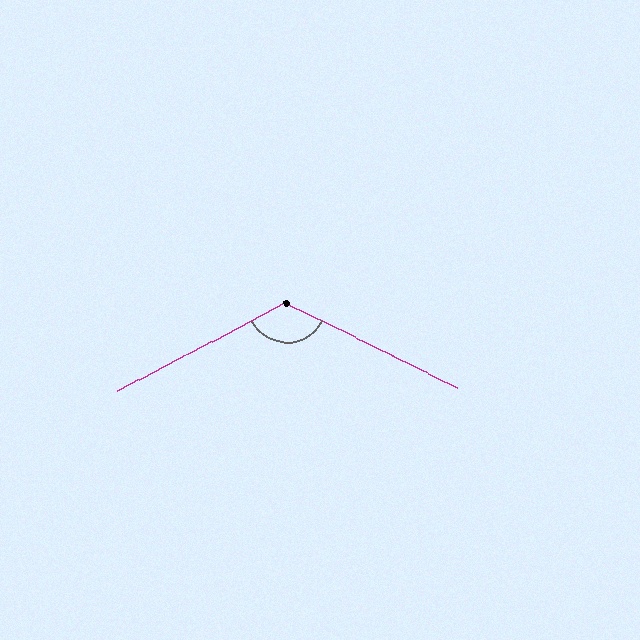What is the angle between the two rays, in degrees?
Approximately 126 degrees.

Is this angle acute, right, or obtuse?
It is obtuse.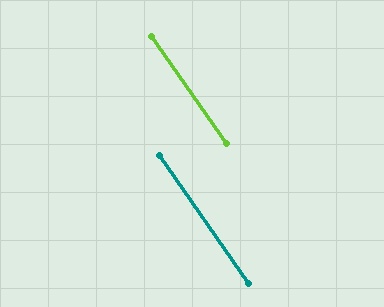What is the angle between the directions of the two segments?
Approximately 0 degrees.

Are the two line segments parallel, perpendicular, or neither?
Parallel — their directions differ by only 0.1°.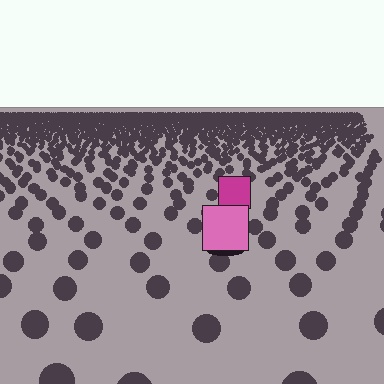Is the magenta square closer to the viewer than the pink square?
No. The pink square is closer — you can tell from the texture gradient: the ground texture is coarser near it.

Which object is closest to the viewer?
The pink square is closest. The texture marks near it are larger and more spread out.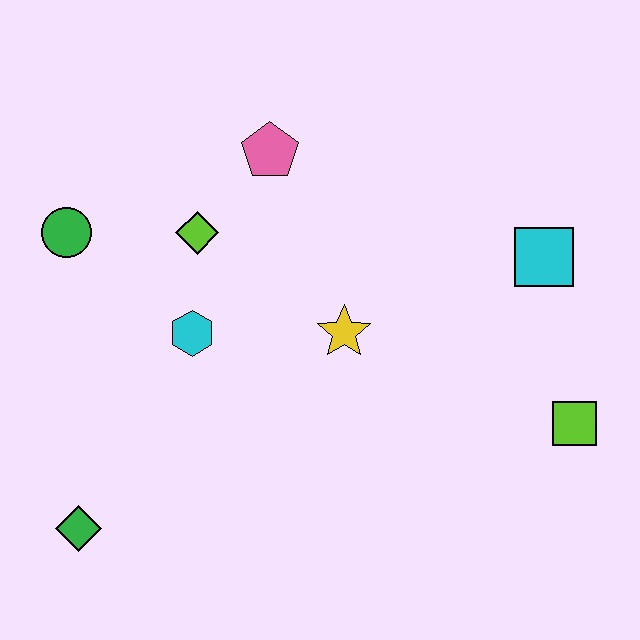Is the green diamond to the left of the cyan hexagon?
Yes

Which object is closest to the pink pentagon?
The lime diamond is closest to the pink pentagon.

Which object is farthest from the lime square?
The green circle is farthest from the lime square.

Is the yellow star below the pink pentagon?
Yes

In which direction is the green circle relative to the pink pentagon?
The green circle is to the left of the pink pentagon.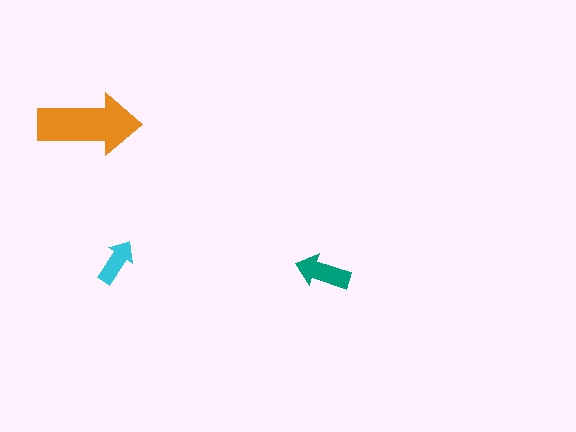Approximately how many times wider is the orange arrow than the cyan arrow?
About 2 times wider.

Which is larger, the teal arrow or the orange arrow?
The orange one.